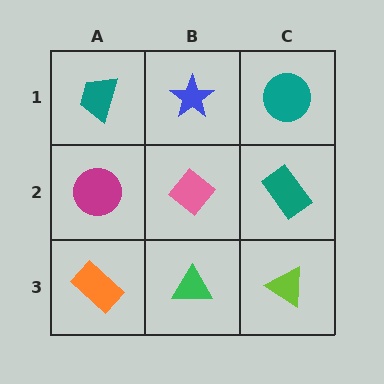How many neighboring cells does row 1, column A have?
2.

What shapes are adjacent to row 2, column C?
A teal circle (row 1, column C), a lime triangle (row 3, column C), a pink diamond (row 2, column B).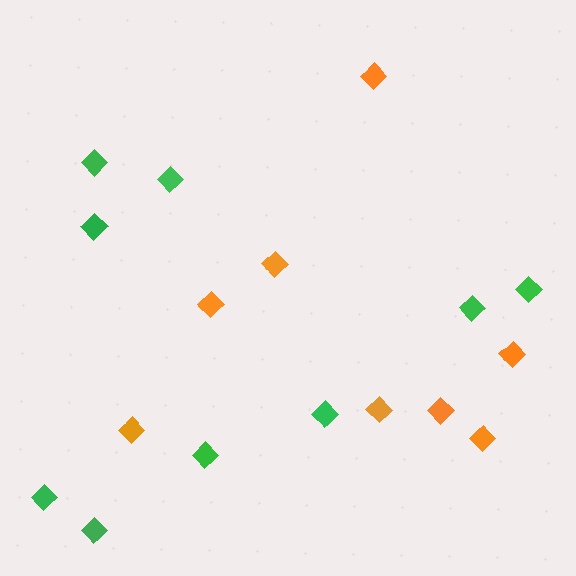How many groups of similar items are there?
There are 2 groups: one group of green diamonds (9) and one group of orange diamonds (8).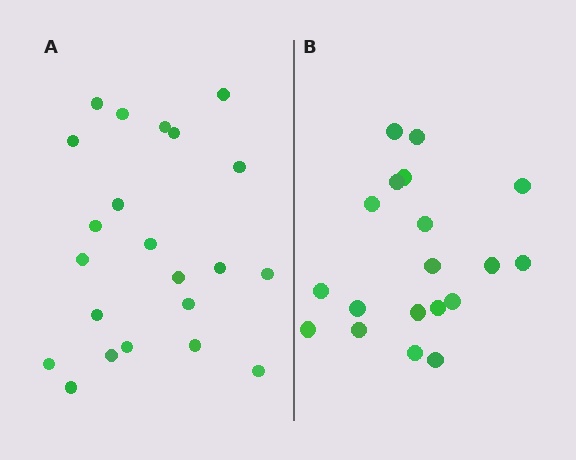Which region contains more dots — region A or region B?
Region A (the left region) has more dots.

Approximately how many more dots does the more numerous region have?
Region A has just a few more — roughly 2 or 3 more dots than region B.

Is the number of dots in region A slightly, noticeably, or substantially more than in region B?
Region A has only slightly more — the two regions are fairly close. The ratio is roughly 1.2 to 1.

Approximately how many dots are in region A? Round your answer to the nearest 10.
About 20 dots. (The exact count is 22, which rounds to 20.)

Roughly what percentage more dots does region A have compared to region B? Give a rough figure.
About 15% more.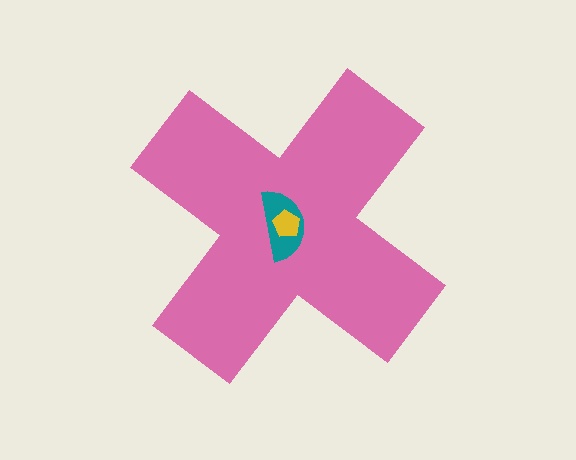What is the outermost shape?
The pink cross.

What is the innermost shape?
The yellow pentagon.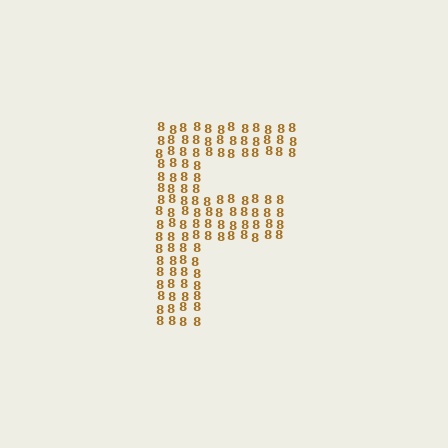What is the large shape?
The large shape is the letter F.